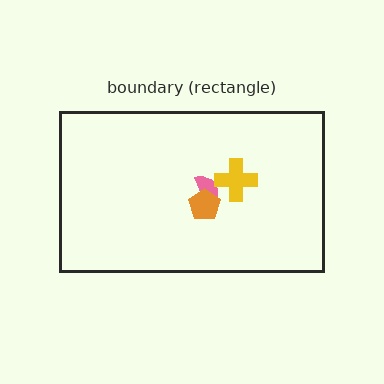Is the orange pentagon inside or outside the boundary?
Inside.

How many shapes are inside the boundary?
3 inside, 0 outside.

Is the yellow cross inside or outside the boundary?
Inside.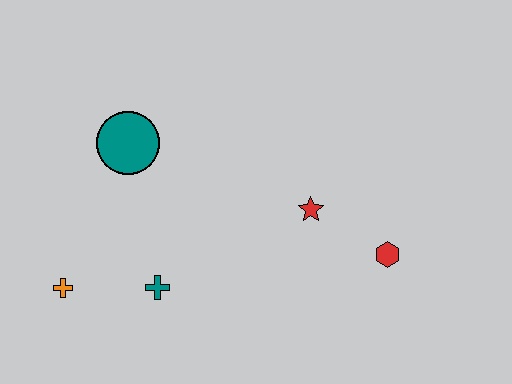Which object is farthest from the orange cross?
The red hexagon is farthest from the orange cross.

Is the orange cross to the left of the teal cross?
Yes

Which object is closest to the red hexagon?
The red star is closest to the red hexagon.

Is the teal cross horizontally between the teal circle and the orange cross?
No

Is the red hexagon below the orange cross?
No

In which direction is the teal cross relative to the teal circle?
The teal cross is below the teal circle.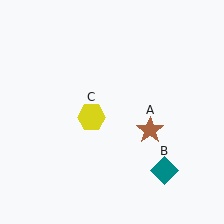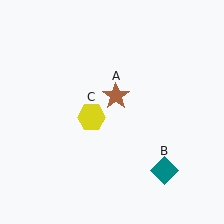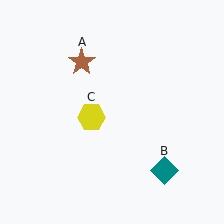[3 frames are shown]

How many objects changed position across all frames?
1 object changed position: brown star (object A).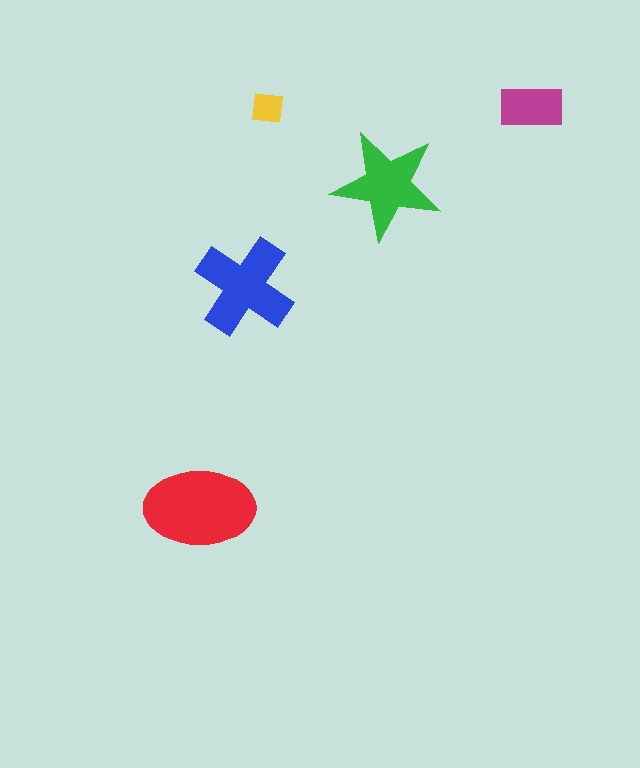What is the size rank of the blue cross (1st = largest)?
2nd.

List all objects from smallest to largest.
The yellow square, the magenta rectangle, the green star, the blue cross, the red ellipse.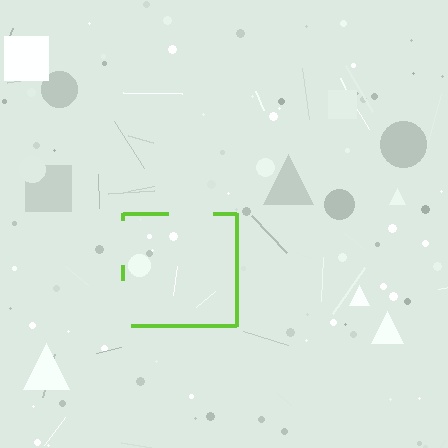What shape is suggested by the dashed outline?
The dashed outline suggests a square.